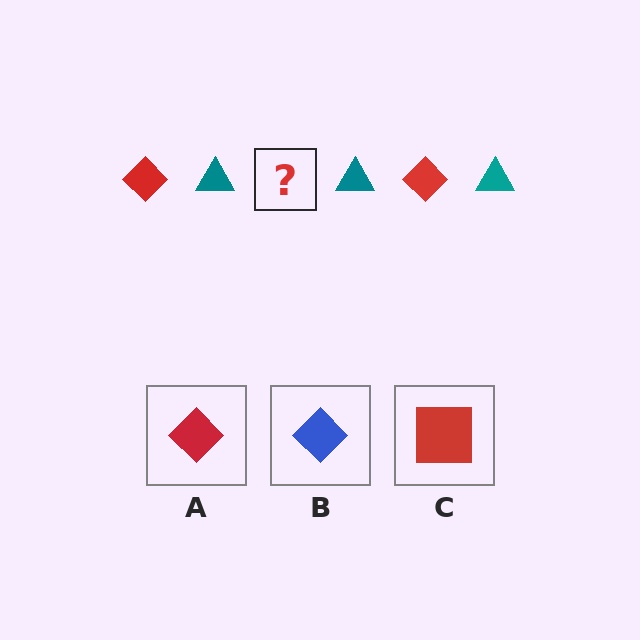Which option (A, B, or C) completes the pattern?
A.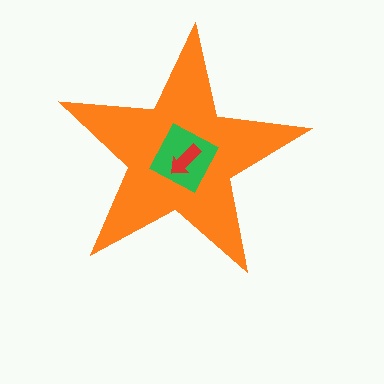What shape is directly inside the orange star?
The green diamond.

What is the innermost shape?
The red arrow.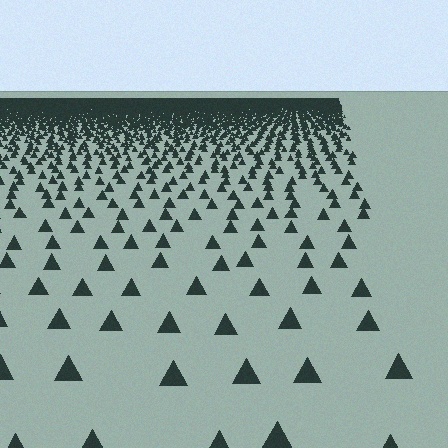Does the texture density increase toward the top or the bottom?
Density increases toward the top.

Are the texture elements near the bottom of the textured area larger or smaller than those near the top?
Larger. Near the bottom, elements are closer to the viewer and appear at a bigger on-screen size.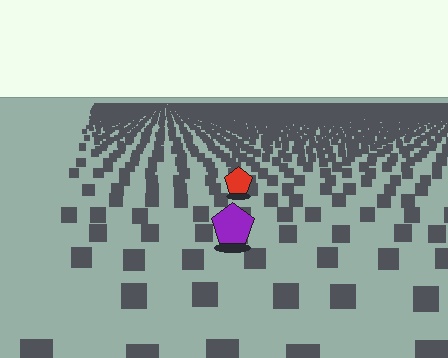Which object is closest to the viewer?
The purple pentagon is closest. The texture marks near it are larger and more spread out.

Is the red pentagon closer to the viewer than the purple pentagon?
No. The purple pentagon is closer — you can tell from the texture gradient: the ground texture is coarser near it.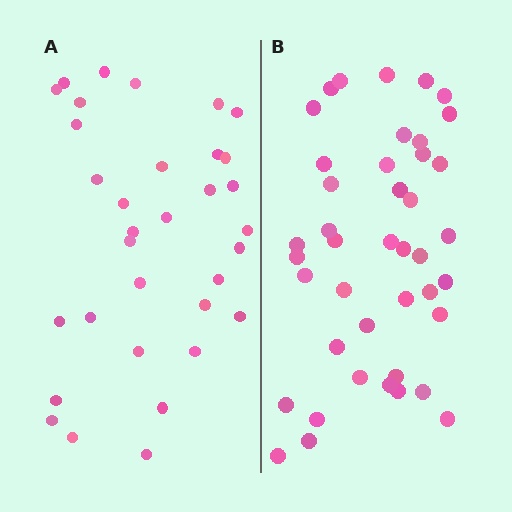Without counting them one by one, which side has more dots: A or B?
Region B (the right region) has more dots.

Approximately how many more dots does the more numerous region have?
Region B has roughly 8 or so more dots than region A.